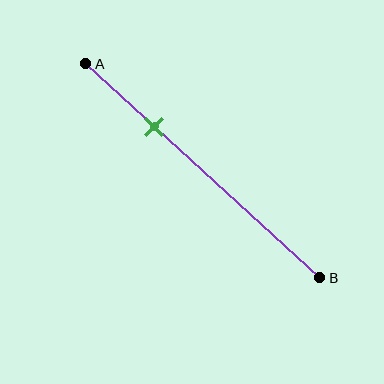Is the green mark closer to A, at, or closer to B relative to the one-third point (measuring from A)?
The green mark is closer to point A than the one-third point of segment AB.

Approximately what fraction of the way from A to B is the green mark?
The green mark is approximately 30% of the way from A to B.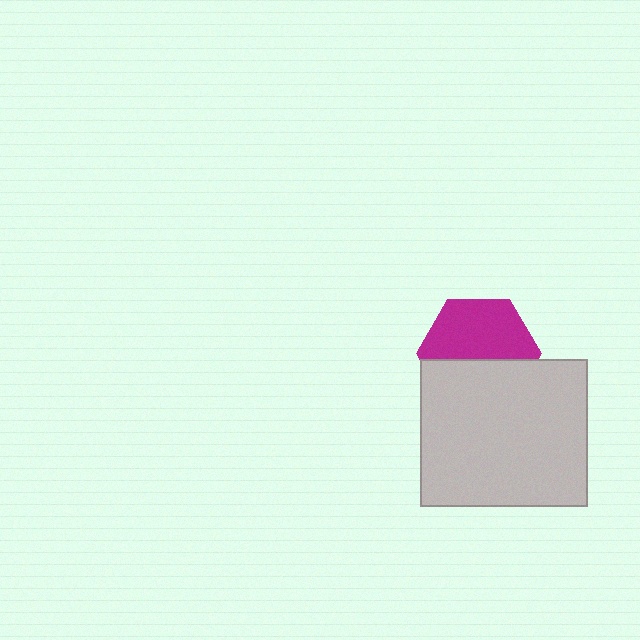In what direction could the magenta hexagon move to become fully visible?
The magenta hexagon could move up. That would shift it out from behind the light gray rectangle entirely.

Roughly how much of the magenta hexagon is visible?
About half of it is visible (roughly 57%).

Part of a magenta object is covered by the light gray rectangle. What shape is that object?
It is a hexagon.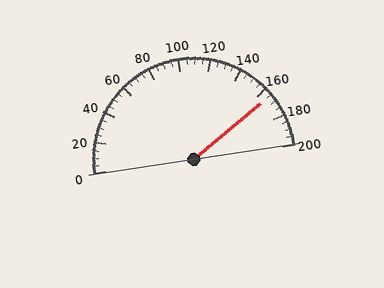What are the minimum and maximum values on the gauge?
The gauge ranges from 0 to 200.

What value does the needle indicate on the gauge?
The needle indicates approximately 165.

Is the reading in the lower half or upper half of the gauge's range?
The reading is in the upper half of the range (0 to 200).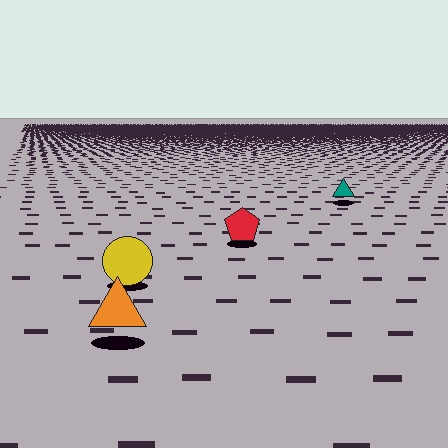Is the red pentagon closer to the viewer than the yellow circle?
No. The yellow circle is closer — you can tell from the texture gradient: the ground texture is coarser near it.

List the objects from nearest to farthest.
From nearest to farthest: the orange triangle, the yellow circle, the red pentagon, the teal triangle.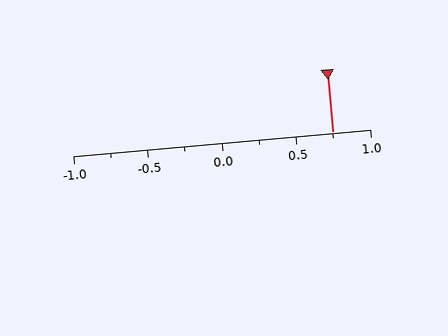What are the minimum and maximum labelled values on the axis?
The axis runs from -1.0 to 1.0.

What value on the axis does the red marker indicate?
The marker indicates approximately 0.75.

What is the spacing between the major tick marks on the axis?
The major ticks are spaced 0.5 apart.